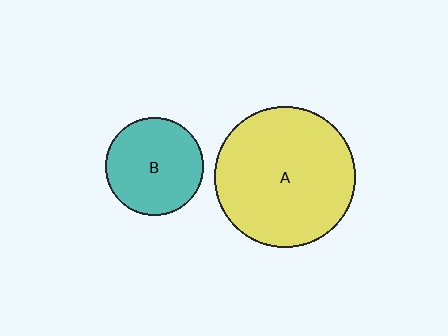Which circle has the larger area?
Circle A (yellow).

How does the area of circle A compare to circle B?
Approximately 2.1 times.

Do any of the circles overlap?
No, none of the circles overlap.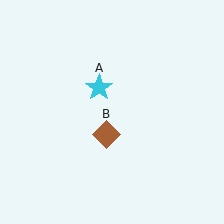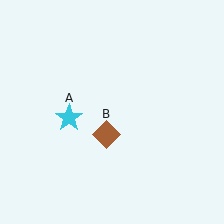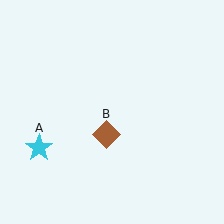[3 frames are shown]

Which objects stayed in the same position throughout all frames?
Brown diamond (object B) remained stationary.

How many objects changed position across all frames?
1 object changed position: cyan star (object A).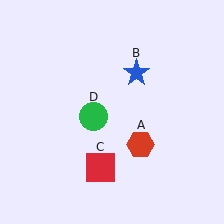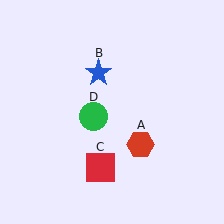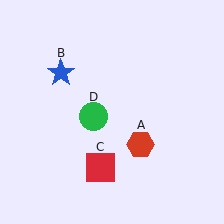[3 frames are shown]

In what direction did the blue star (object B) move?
The blue star (object B) moved left.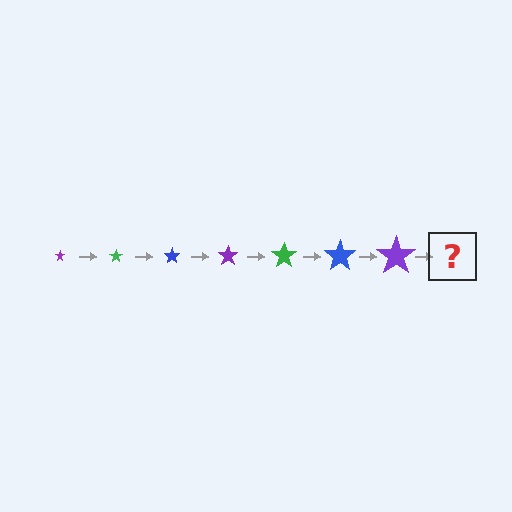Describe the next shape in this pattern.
It should be a green star, larger than the previous one.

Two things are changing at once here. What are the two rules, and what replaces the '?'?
The two rules are that the star grows larger each step and the color cycles through purple, green, and blue. The '?' should be a green star, larger than the previous one.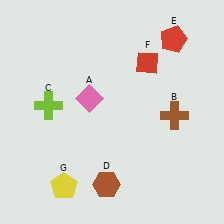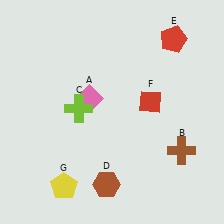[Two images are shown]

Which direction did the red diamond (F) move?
The red diamond (F) moved down.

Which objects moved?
The objects that moved are: the brown cross (B), the lime cross (C), the red diamond (F).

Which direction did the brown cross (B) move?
The brown cross (B) moved down.